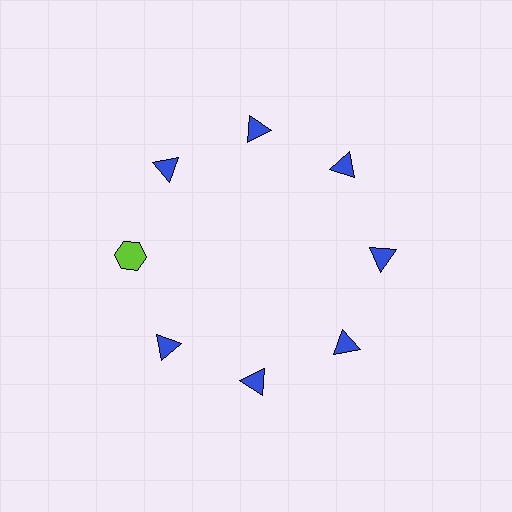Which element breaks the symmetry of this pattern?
The lime hexagon at roughly the 9 o'clock position breaks the symmetry. All other shapes are blue triangles.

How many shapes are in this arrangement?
There are 8 shapes arranged in a ring pattern.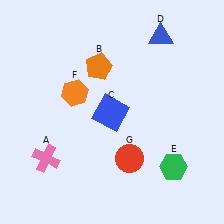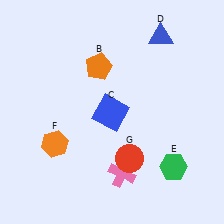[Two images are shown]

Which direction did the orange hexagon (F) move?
The orange hexagon (F) moved down.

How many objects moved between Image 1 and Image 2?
2 objects moved between the two images.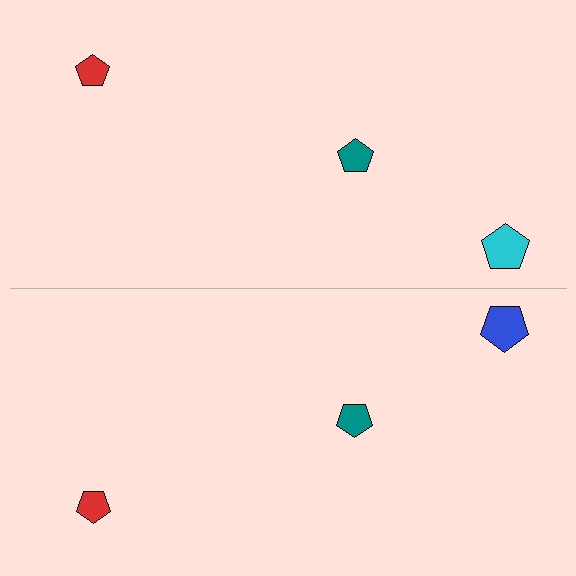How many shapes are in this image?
There are 6 shapes in this image.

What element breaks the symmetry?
The blue pentagon on the bottom side breaks the symmetry — its mirror counterpart is cyan.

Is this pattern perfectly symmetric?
No, the pattern is not perfectly symmetric. The blue pentagon on the bottom side breaks the symmetry — its mirror counterpart is cyan.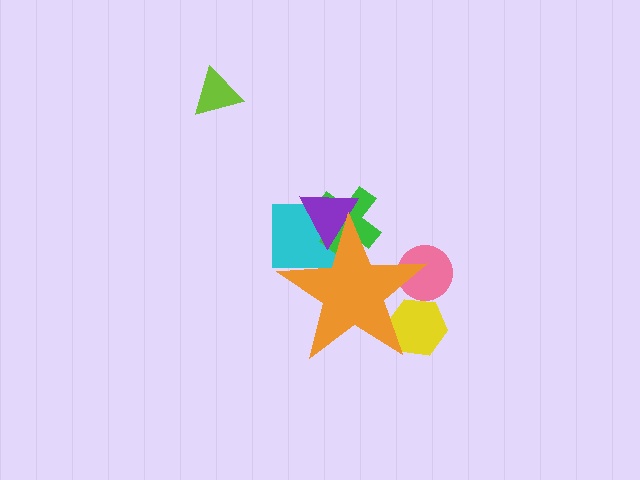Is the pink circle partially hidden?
Yes, the pink circle is partially hidden behind the orange star.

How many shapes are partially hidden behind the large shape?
5 shapes are partially hidden.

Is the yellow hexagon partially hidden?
Yes, the yellow hexagon is partially hidden behind the orange star.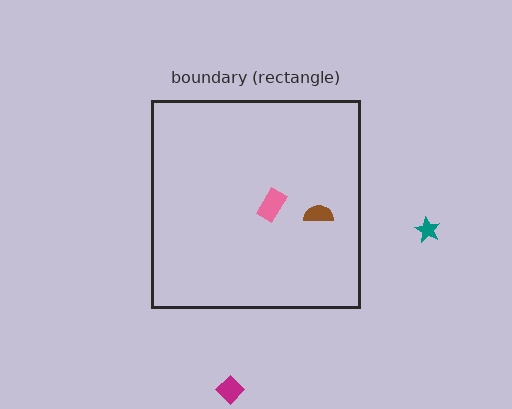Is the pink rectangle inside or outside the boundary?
Inside.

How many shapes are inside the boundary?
2 inside, 2 outside.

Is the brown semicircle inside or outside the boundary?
Inside.